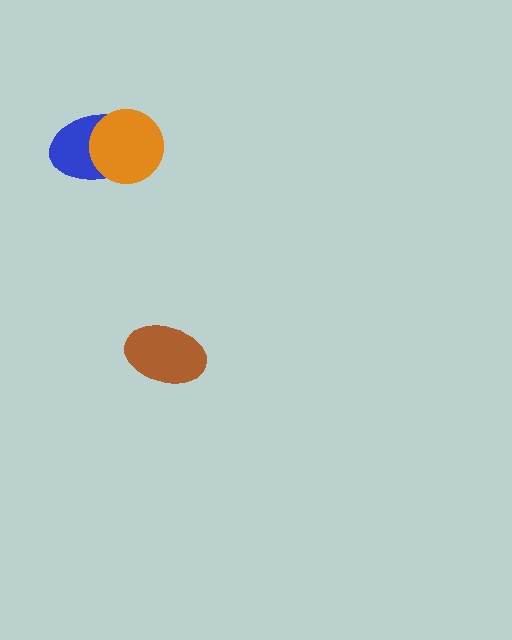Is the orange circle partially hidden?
No, no other shape covers it.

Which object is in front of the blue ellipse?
The orange circle is in front of the blue ellipse.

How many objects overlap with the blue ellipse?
1 object overlaps with the blue ellipse.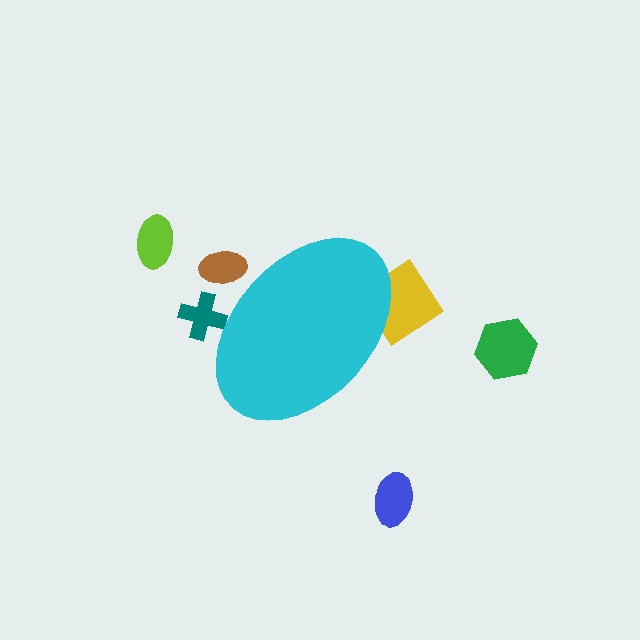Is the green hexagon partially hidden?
No, the green hexagon is fully visible.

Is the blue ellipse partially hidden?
No, the blue ellipse is fully visible.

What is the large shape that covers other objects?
A cyan ellipse.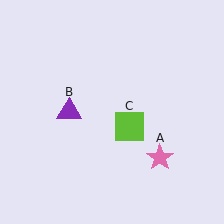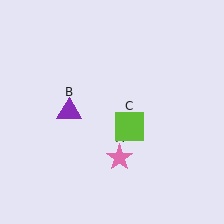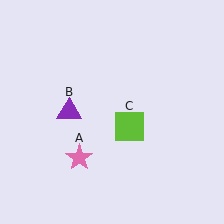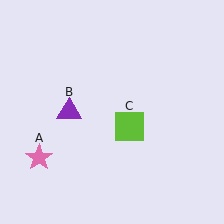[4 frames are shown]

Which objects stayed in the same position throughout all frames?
Purple triangle (object B) and lime square (object C) remained stationary.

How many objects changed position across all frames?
1 object changed position: pink star (object A).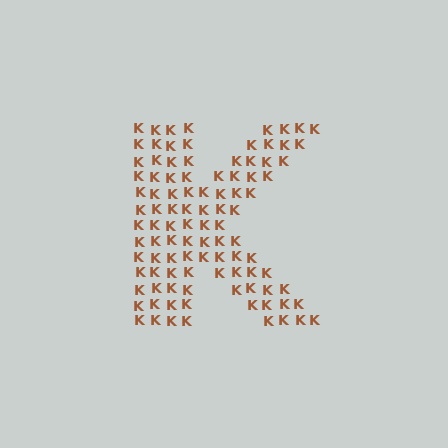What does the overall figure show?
The overall figure shows the letter K.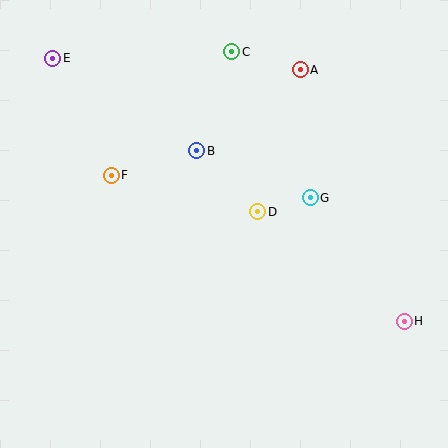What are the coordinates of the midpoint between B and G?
The midpoint between B and G is at (254, 174).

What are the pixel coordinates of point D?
Point D is at (258, 212).